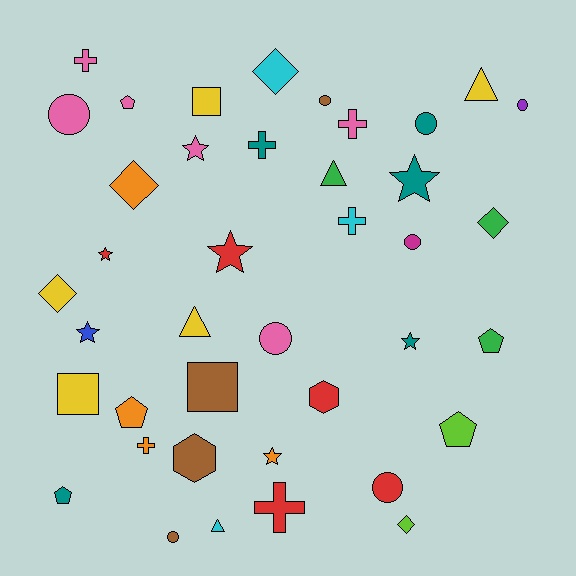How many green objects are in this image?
There are 3 green objects.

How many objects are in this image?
There are 40 objects.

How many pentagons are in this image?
There are 5 pentagons.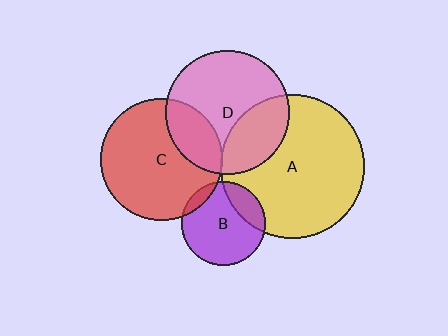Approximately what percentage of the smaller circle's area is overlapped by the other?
Approximately 30%.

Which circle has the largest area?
Circle A (yellow).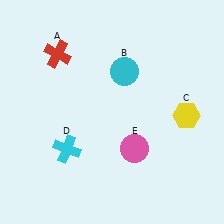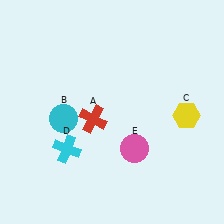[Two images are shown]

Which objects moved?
The objects that moved are: the red cross (A), the cyan circle (B).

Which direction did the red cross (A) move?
The red cross (A) moved down.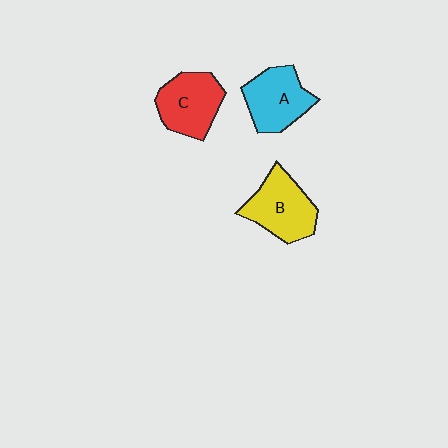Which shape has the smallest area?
Shape A (cyan).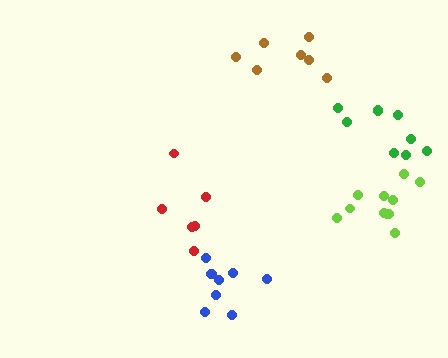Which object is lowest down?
The blue cluster is bottommost.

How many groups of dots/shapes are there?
There are 5 groups.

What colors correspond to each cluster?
The clusters are colored: green, lime, blue, brown, red.